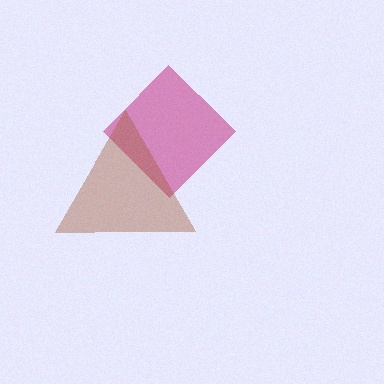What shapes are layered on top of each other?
The layered shapes are: a magenta diamond, a brown triangle.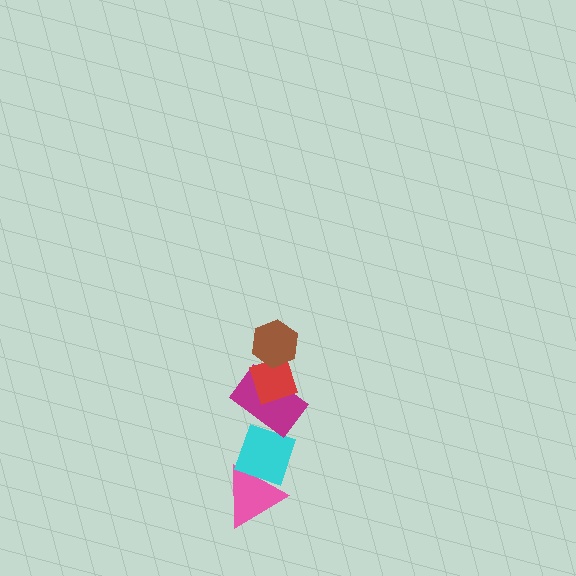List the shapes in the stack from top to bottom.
From top to bottom: the brown hexagon, the red diamond, the magenta rectangle, the cyan diamond, the pink triangle.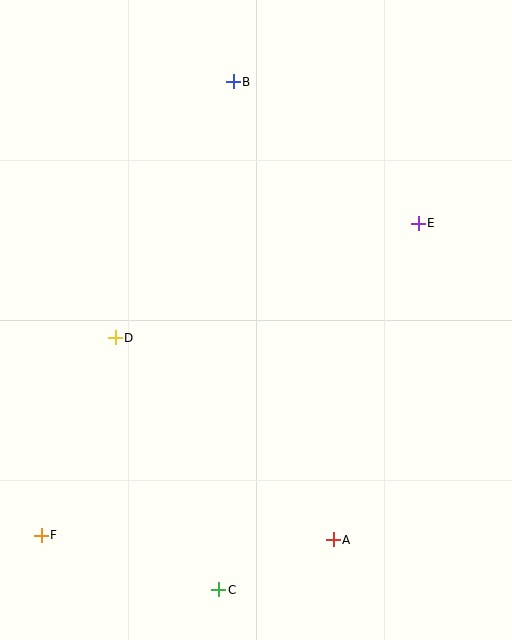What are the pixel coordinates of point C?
Point C is at (219, 590).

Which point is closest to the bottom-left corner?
Point F is closest to the bottom-left corner.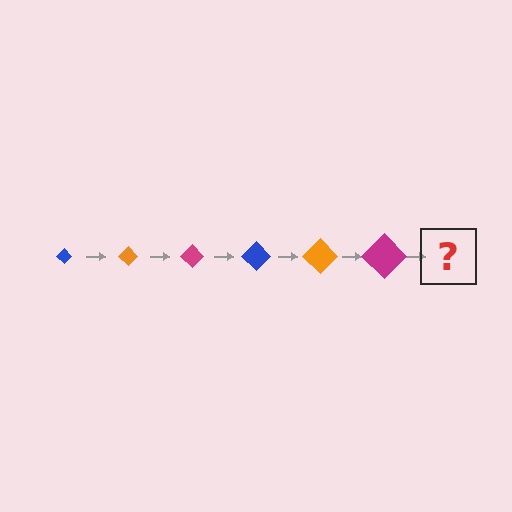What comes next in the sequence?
The next element should be a blue diamond, larger than the previous one.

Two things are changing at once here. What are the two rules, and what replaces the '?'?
The two rules are that the diamond grows larger each step and the color cycles through blue, orange, and magenta. The '?' should be a blue diamond, larger than the previous one.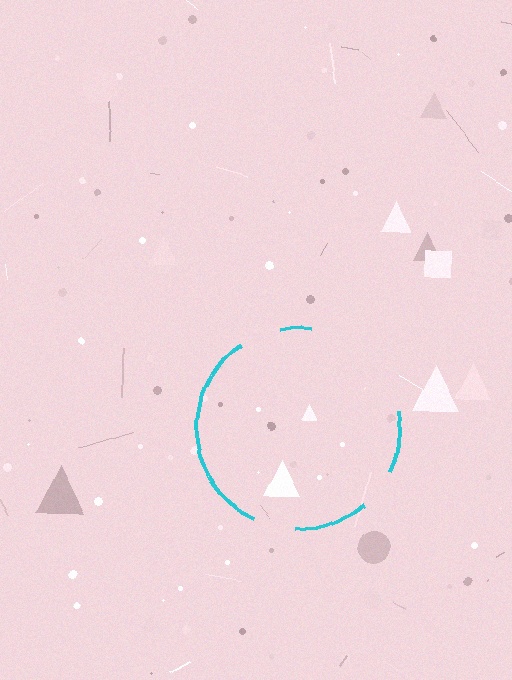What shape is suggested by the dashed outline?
The dashed outline suggests a circle.